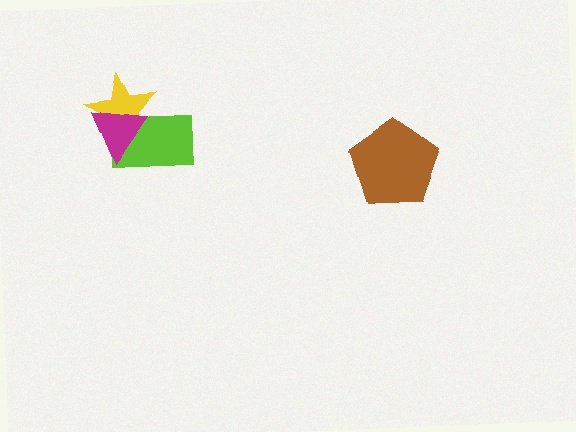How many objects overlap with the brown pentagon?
0 objects overlap with the brown pentagon.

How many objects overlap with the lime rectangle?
2 objects overlap with the lime rectangle.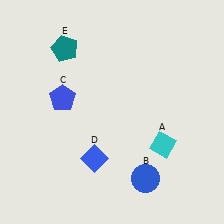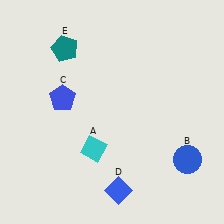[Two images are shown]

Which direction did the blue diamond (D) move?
The blue diamond (D) moved down.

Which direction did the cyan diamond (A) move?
The cyan diamond (A) moved left.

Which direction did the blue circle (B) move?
The blue circle (B) moved right.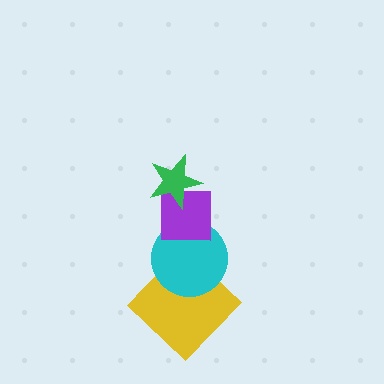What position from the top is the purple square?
The purple square is 2nd from the top.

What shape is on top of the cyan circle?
The purple square is on top of the cyan circle.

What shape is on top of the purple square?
The green star is on top of the purple square.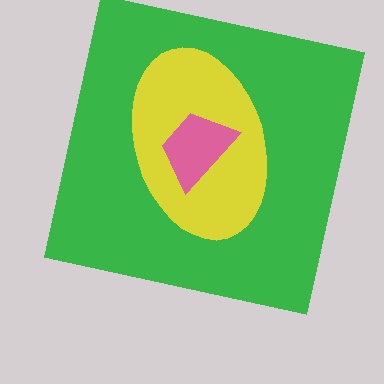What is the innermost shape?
The pink trapezoid.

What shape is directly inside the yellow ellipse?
The pink trapezoid.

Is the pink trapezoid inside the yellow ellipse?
Yes.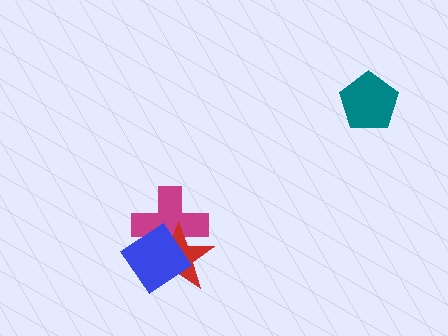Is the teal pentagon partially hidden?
No, no other shape covers it.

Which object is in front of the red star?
The blue diamond is in front of the red star.